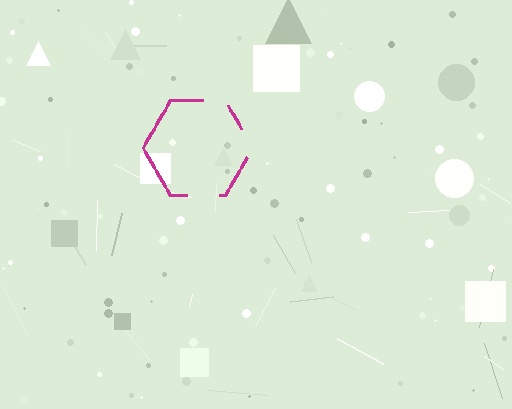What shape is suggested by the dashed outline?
The dashed outline suggests a hexagon.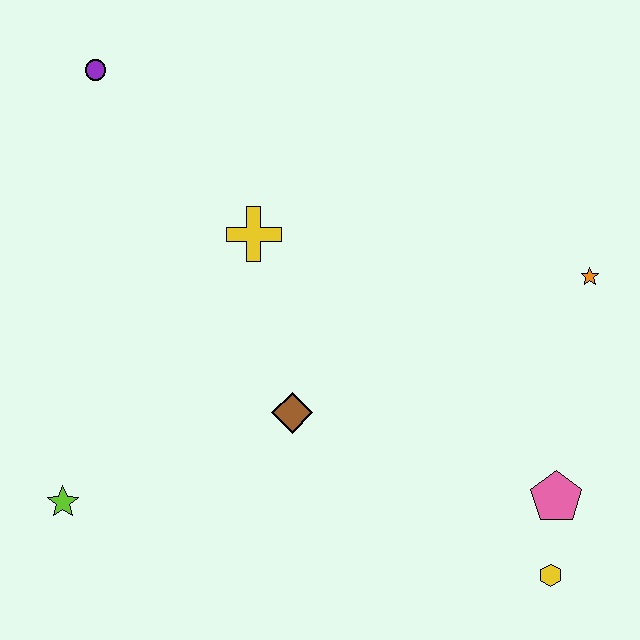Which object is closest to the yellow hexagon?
The pink pentagon is closest to the yellow hexagon.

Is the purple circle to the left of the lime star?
No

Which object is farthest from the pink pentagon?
The purple circle is farthest from the pink pentagon.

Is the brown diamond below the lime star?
No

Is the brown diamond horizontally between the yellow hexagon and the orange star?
No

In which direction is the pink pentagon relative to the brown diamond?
The pink pentagon is to the right of the brown diamond.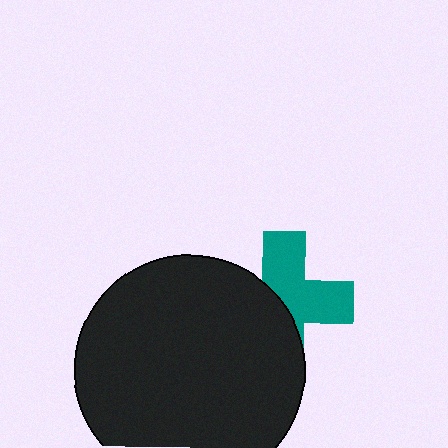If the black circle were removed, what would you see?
You would see the complete teal cross.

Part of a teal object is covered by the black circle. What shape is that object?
It is a cross.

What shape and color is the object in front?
The object in front is a black circle.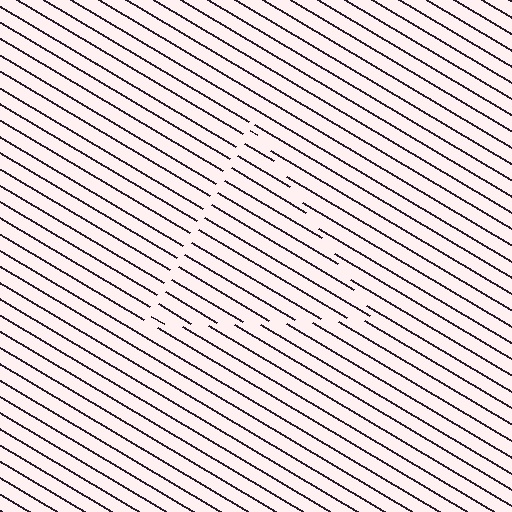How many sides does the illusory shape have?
3 sides — the line-ends trace a triangle.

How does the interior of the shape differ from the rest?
The interior of the shape contains the same grating, shifted by half a period — the contour is defined by the phase discontinuity where line-ends from the inner and outer gratings abut.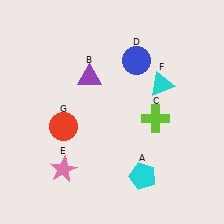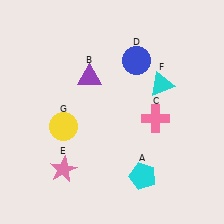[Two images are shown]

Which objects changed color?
C changed from lime to pink. G changed from red to yellow.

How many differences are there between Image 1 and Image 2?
There are 2 differences between the two images.